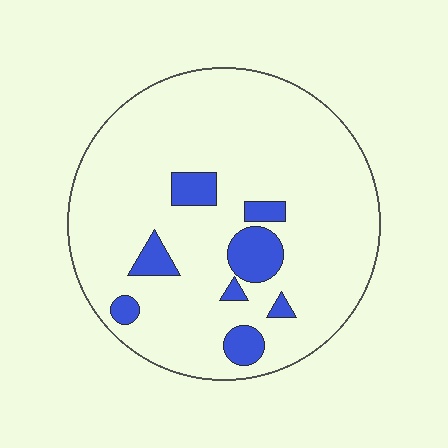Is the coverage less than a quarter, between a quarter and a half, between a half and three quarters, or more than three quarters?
Less than a quarter.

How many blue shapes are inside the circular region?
8.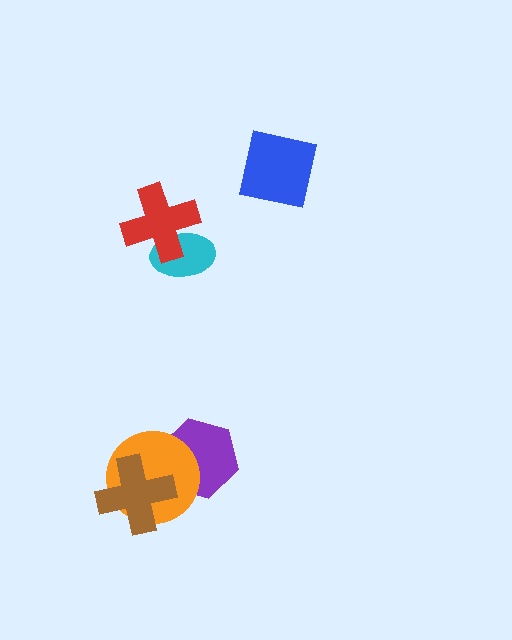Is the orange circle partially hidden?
Yes, it is partially covered by another shape.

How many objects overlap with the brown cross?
2 objects overlap with the brown cross.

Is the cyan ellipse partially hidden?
Yes, it is partially covered by another shape.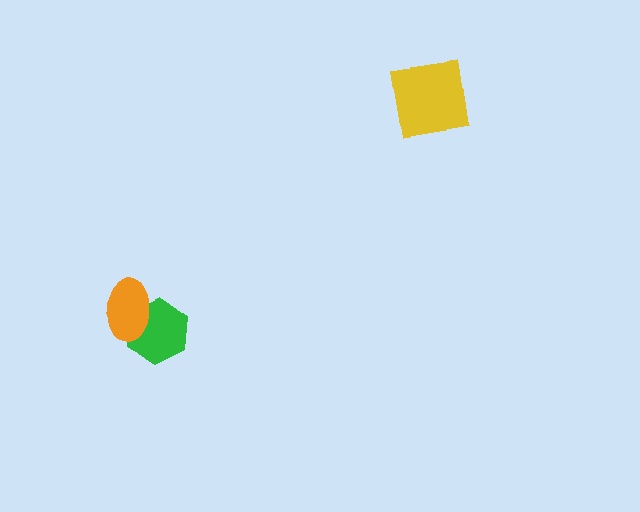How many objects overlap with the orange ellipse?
1 object overlaps with the orange ellipse.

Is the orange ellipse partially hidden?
No, no other shape covers it.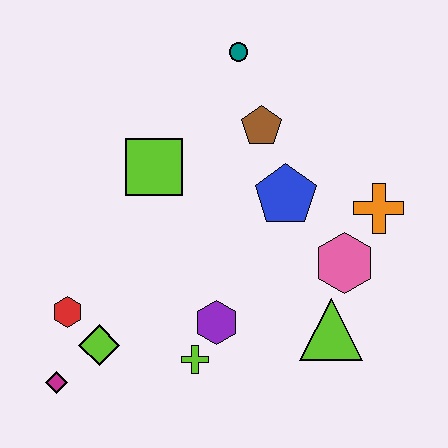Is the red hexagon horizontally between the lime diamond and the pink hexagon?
No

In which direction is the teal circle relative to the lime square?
The teal circle is above the lime square.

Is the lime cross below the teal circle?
Yes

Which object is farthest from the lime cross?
The teal circle is farthest from the lime cross.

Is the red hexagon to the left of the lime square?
Yes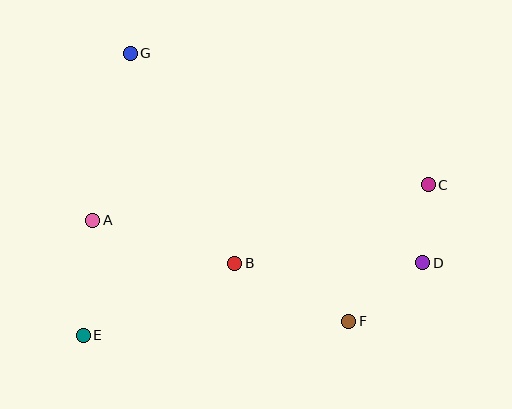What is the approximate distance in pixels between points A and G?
The distance between A and G is approximately 171 pixels.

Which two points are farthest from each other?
Points C and E are farthest from each other.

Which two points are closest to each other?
Points C and D are closest to each other.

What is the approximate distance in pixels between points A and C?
The distance between A and C is approximately 338 pixels.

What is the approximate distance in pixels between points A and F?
The distance between A and F is approximately 276 pixels.